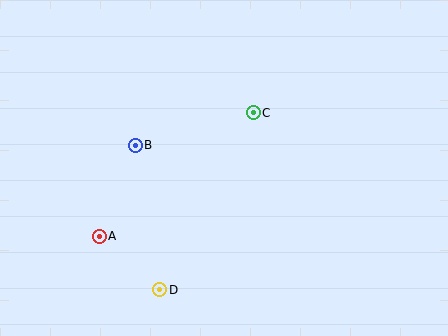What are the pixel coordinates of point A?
Point A is at (99, 236).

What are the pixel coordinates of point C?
Point C is at (253, 113).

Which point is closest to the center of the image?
Point C at (253, 113) is closest to the center.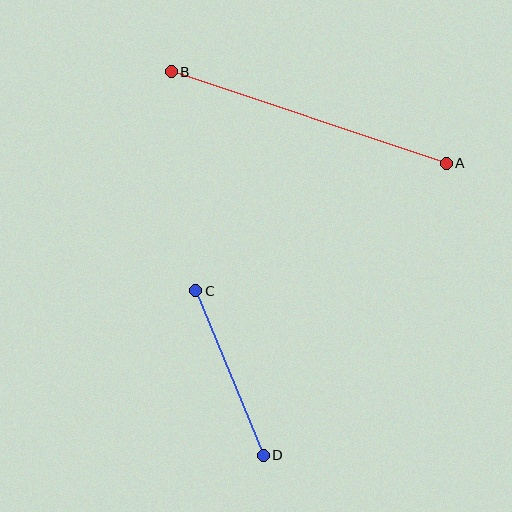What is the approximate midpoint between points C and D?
The midpoint is at approximately (230, 373) pixels.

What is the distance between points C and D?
The distance is approximately 178 pixels.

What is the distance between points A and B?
The distance is approximately 290 pixels.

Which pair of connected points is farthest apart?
Points A and B are farthest apart.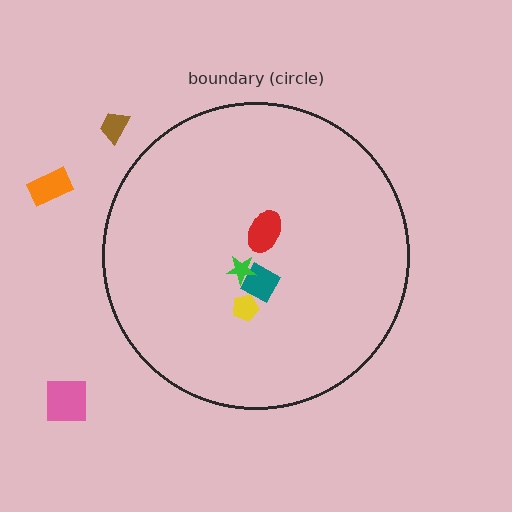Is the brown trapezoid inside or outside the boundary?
Outside.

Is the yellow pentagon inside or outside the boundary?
Inside.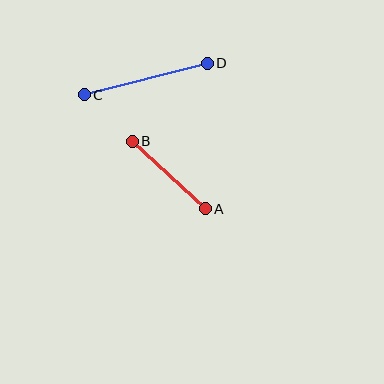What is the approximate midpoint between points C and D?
The midpoint is at approximately (146, 79) pixels.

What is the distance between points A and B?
The distance is approximately 100 pixels.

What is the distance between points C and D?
The distance is approximately 127 pixels.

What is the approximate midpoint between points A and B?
The midpoint is at approximately (169, 175) pixels.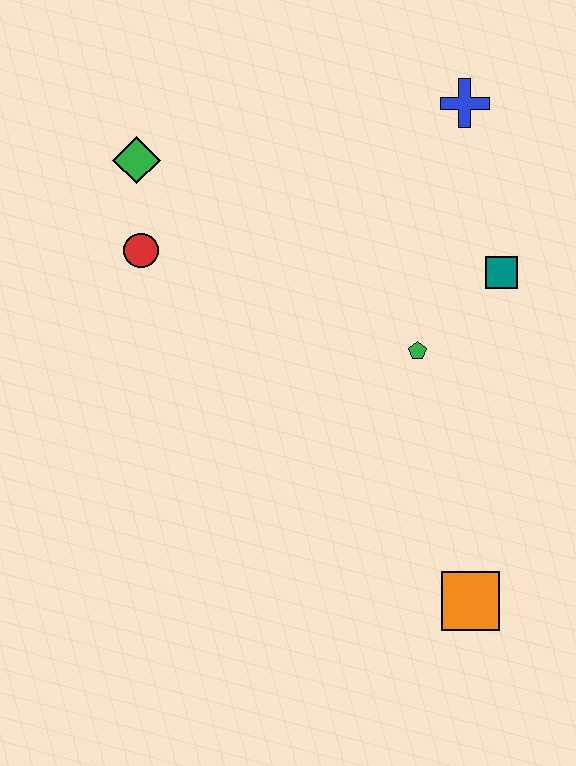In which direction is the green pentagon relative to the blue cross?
The green pentagon is below the blue cross.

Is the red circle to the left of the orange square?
Yes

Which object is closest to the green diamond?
The red circle is closest to the green diamond.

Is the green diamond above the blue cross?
No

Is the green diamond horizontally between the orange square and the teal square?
No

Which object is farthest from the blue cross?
The orange square is farthest from the blue cross.